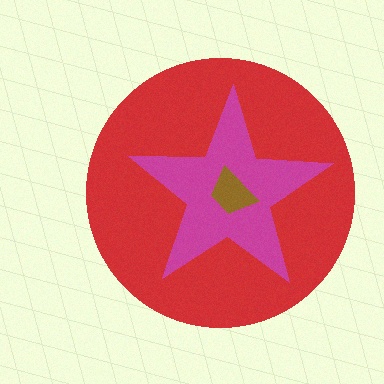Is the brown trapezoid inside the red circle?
Yes.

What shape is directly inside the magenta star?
The brown trapezoid.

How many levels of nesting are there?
3.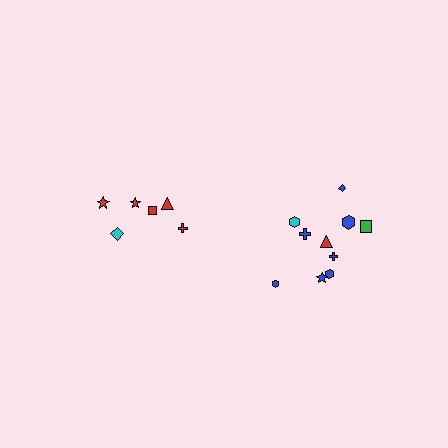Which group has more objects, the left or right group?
The right group.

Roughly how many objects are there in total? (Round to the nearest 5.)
Roughly 15 objects in total.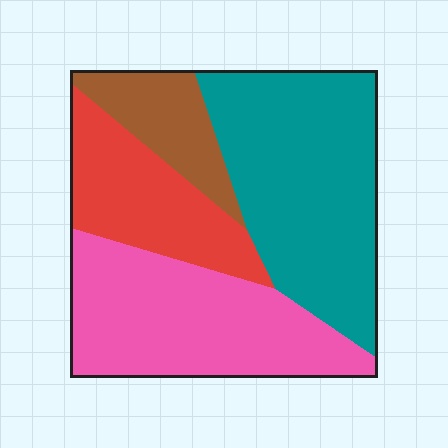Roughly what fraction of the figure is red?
Red takes up less than a quarter of the figure.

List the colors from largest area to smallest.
From largest to smallest: teal, pink, red, brown.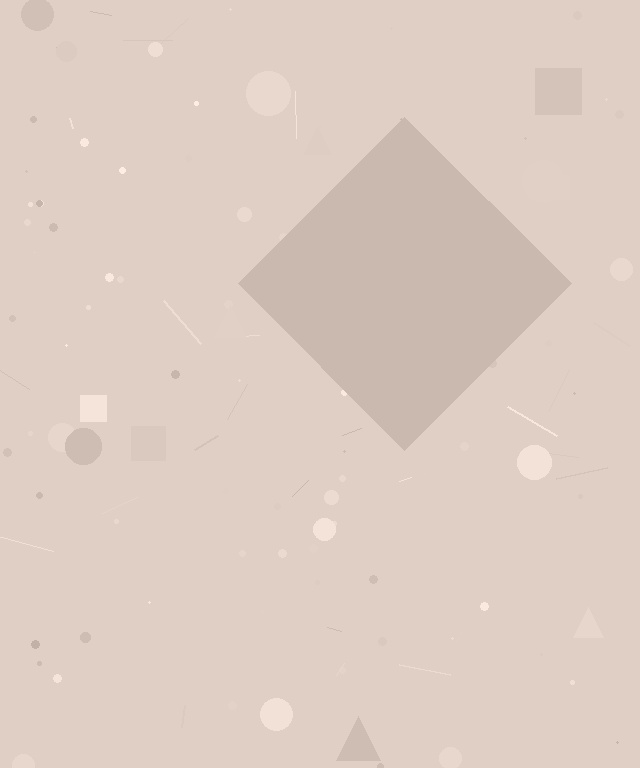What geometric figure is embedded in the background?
A diamond is embedded in the background.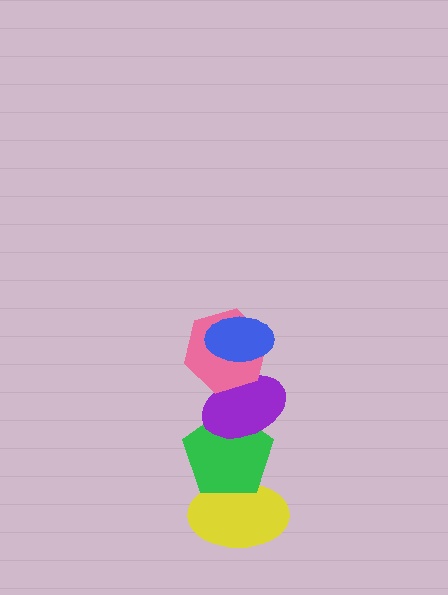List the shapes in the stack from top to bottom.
From top to bottom: the blue ellipse, the pink hexagon, the purple ellipse, the green pentagon, the yellow ellipse.